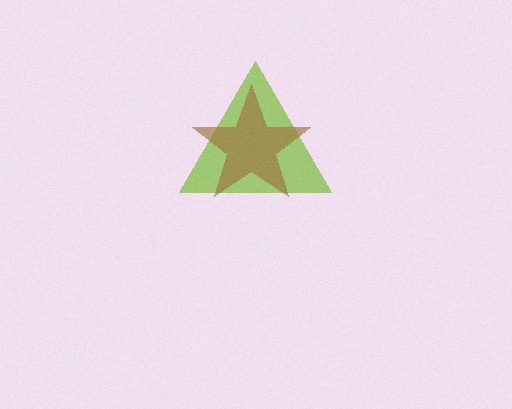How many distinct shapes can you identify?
There are 2 distinct shapes: a lime triangle, a brown star.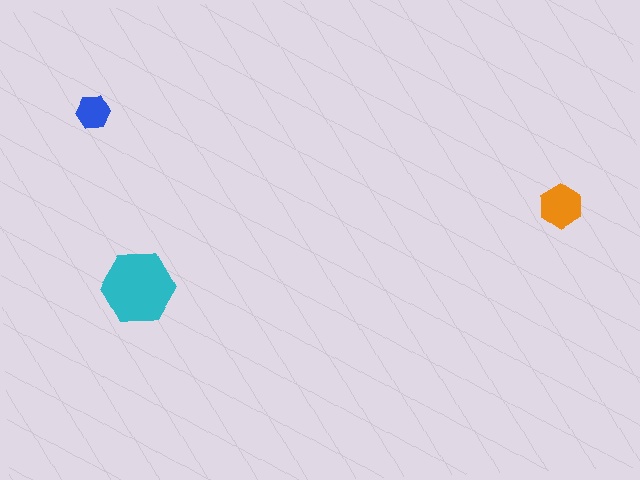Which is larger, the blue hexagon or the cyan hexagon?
The cyan one.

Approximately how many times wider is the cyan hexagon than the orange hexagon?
About 1.5 times wider.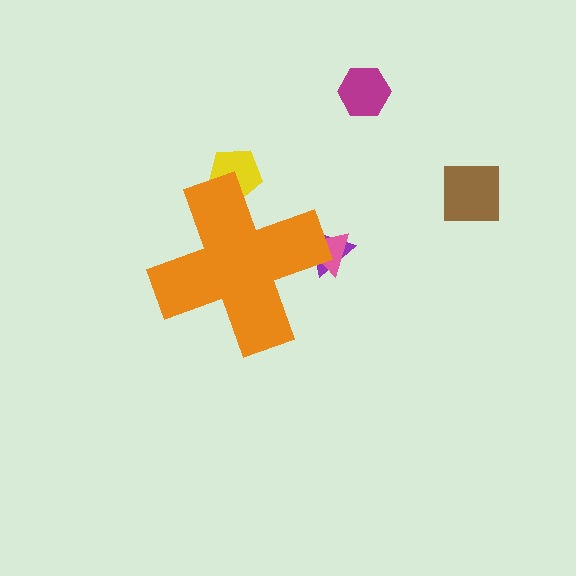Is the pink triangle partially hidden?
Yes, the pink triangle is partially hidden behind the orange cross.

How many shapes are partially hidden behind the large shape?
3 shapes are partially hidden.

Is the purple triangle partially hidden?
Yes, the purple triangle is partially hidden behind the orange cross.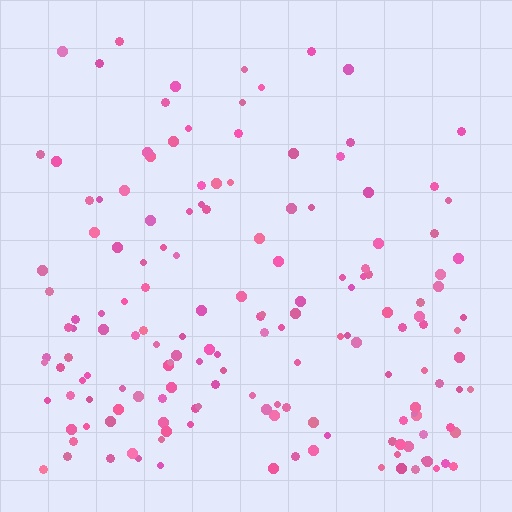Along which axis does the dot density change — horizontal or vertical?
Vertical.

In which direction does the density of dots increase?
From top to bottom, with the bottom side densest.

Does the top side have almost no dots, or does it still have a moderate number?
Still a moderate number, just noticeably fewer than the bottom.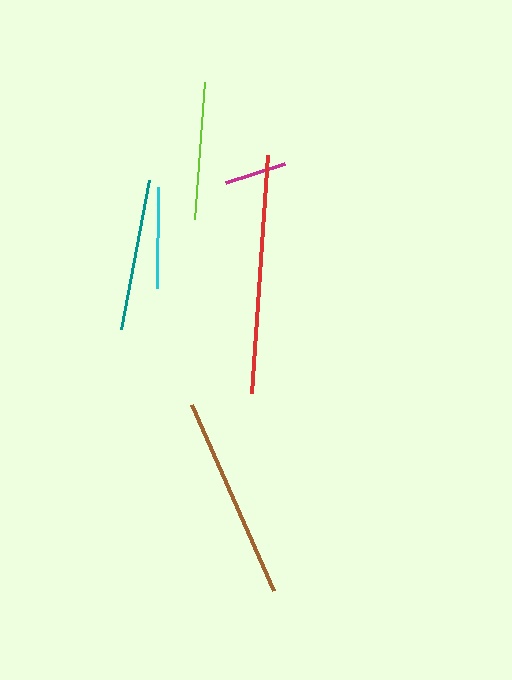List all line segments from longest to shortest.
From longest to shortest: red, brown, teal, lime, cyan, magenta.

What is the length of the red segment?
The red segment is approximately 239 pixels long.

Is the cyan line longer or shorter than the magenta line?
The cyan line is longer than the magenta line.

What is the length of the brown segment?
The brown segment is approximately 204 pixels long.